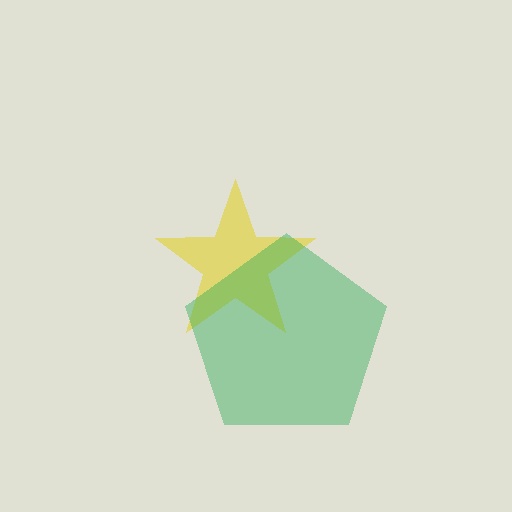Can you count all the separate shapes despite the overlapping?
Yes, there are 2 separate shapes.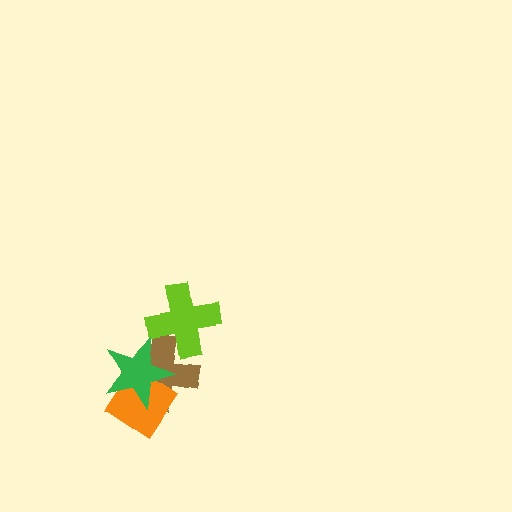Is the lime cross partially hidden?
No, no other shape covers it.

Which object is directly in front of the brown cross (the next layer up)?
The orange diamond is directly in front of the brown cross.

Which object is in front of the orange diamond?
The green star is in front of the orange diamond.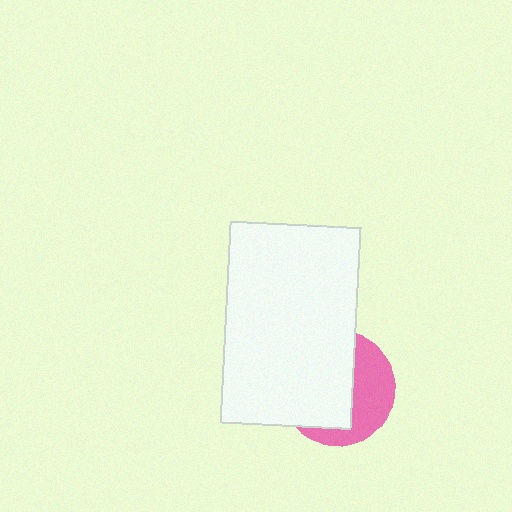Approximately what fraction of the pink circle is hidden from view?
Roughly 60% of the pink circle is hidden behind the white rectangle.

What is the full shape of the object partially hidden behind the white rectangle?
The partially hidden object is a pink circle.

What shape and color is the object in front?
The object in front is a white rectangle.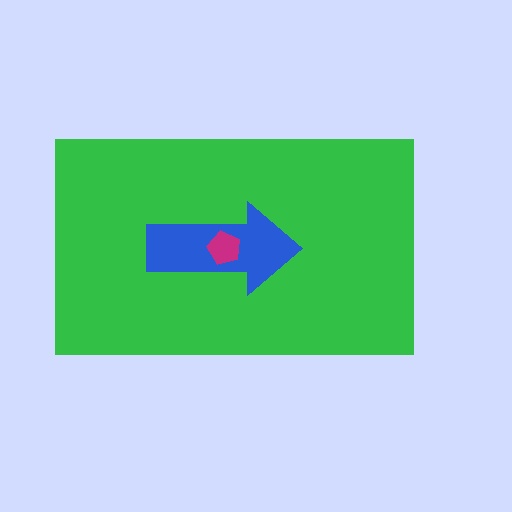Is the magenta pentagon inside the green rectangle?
Yes.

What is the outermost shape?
The green rectangle.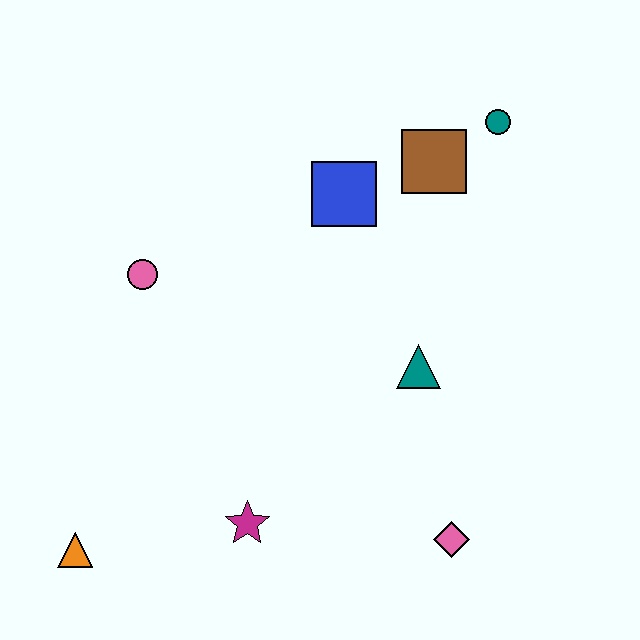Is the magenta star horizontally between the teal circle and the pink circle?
Yes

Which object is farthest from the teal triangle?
The orange triangle is farthest from the teal triangle.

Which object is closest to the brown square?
The teal circle is closest to the brown square.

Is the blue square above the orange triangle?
Yes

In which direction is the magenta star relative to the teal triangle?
The magenta star is to the left of the teal triangle.